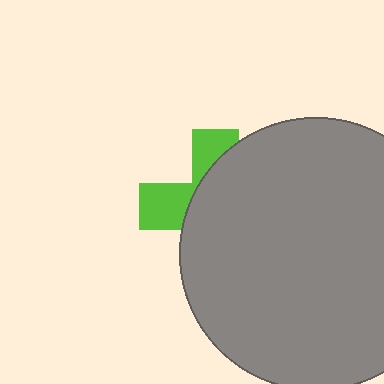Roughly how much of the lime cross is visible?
A small part of it is visible (roughly 31%).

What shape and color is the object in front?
The object in front is a gray circle.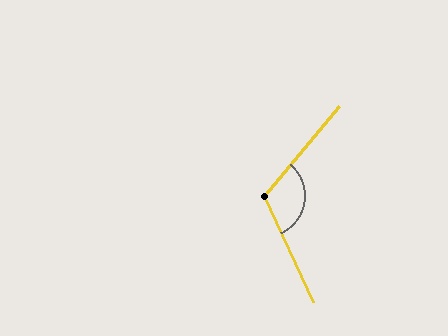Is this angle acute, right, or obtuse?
It is obtuse.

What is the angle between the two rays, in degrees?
Approximately 115 degrees.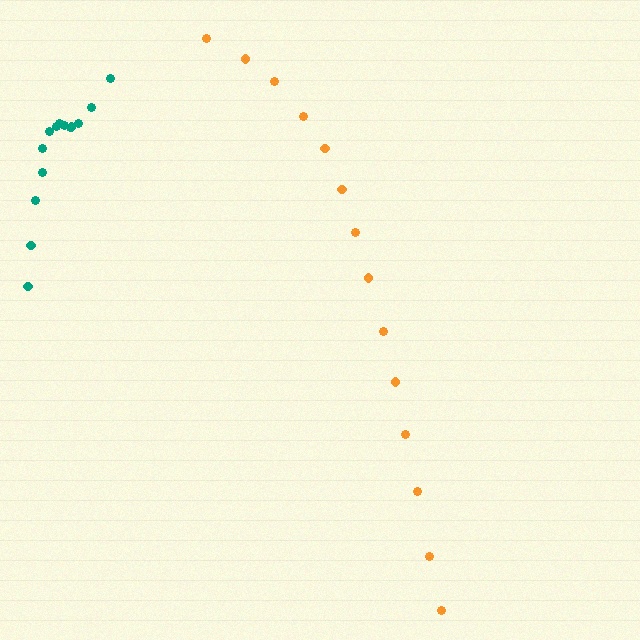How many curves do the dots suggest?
There are 2 distinct paths.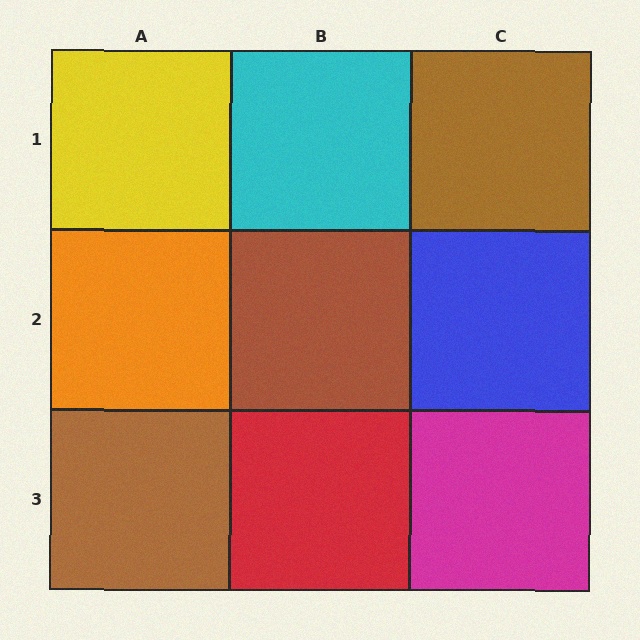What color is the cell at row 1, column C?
Brown.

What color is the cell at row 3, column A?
Brown.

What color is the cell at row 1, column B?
Cyan.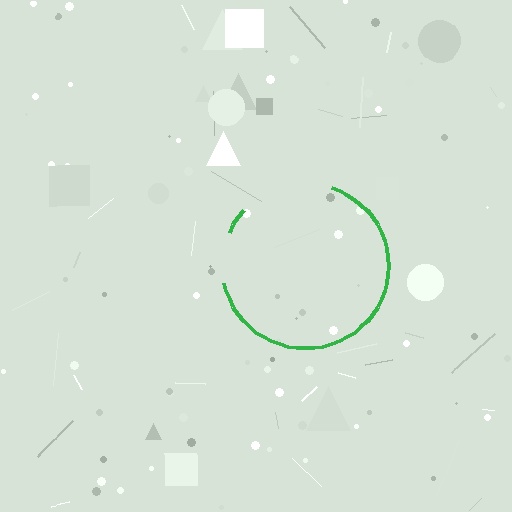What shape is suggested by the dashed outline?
The dashed outline suggests a circle.